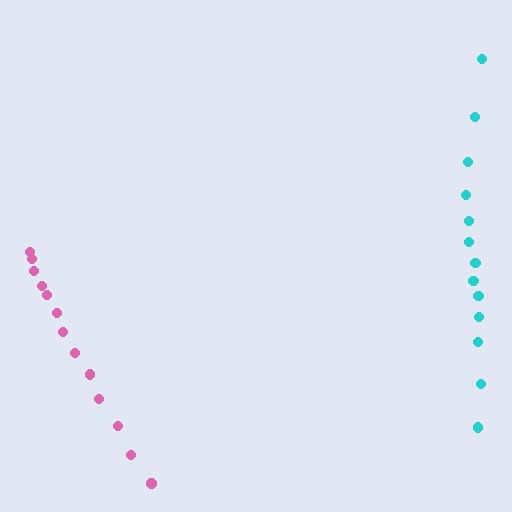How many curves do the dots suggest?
There are 2 distinct paths.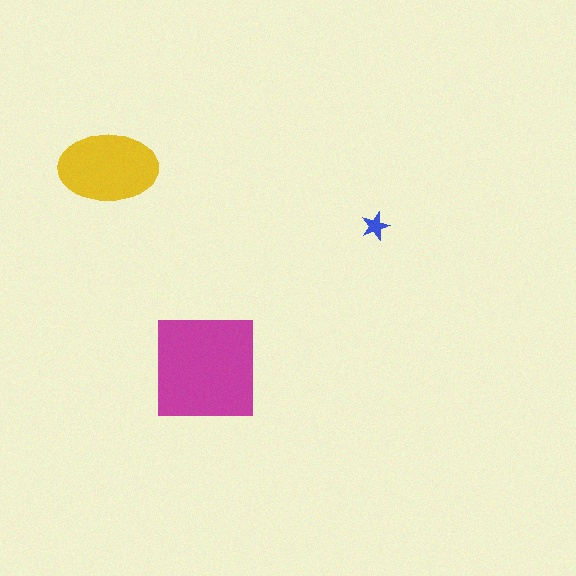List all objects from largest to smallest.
The magenta square, the yellow ellipse, the blue star.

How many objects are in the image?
There are 3 objects in the image.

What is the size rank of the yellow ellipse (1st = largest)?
2nd.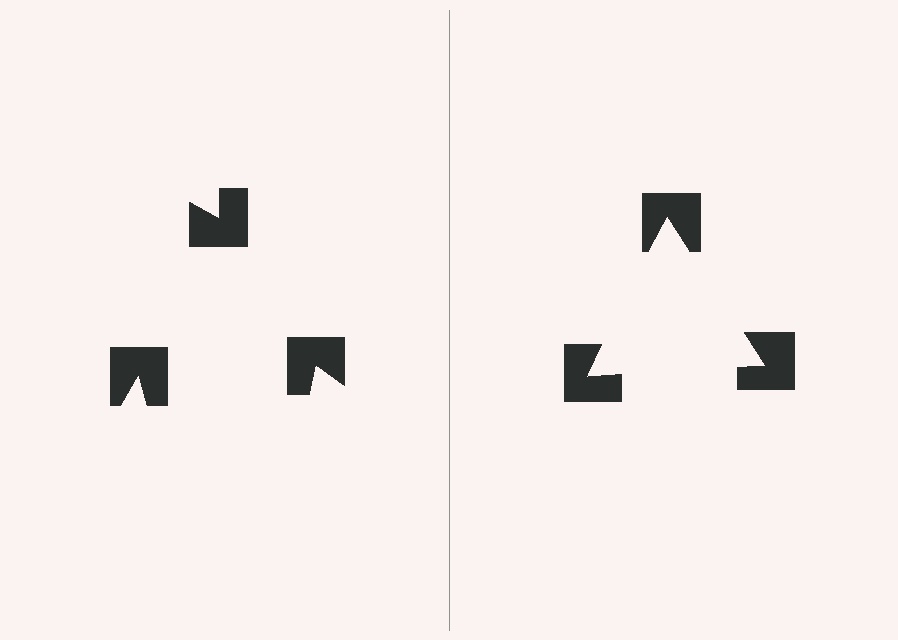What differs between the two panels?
The notched squares are positioned identically on both sides; only the wedge orientations differ. On the right they align to a triangle; on the left they are misaligned.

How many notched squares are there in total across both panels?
6 — 3 on each side.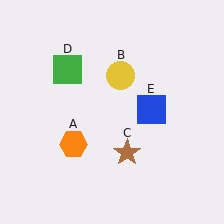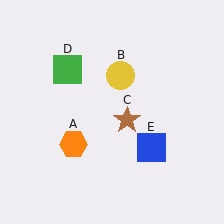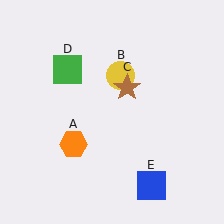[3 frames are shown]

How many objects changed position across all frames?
2 objects changed position: brown star (object C), blue square (object E).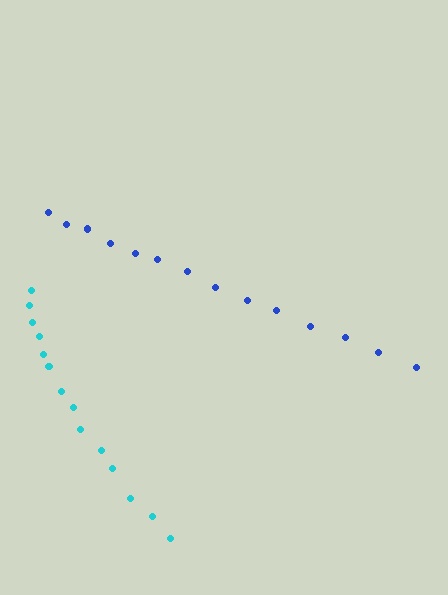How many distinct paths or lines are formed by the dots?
There are 2 distinct paths.